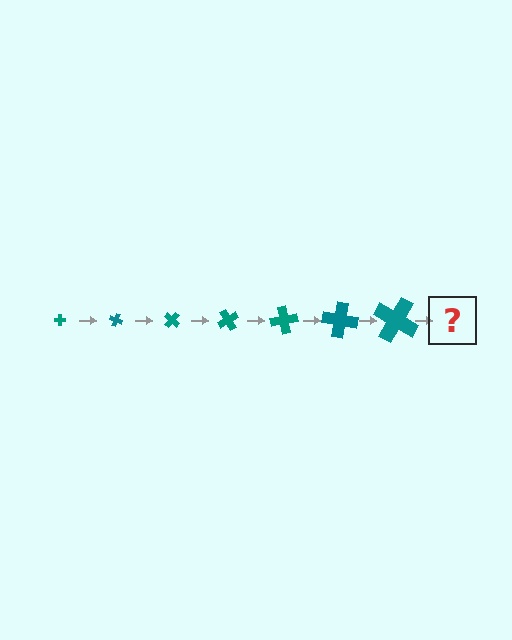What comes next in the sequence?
The next element should be a cross, larger than the previous one and rotated 140 degrees from the start.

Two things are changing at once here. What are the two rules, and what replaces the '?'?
The two rules are that the cross grows larger each step and it rotates 20 degrees each step. The '?' should be a cross, larger than the previous one and rotated 140 degrees from the start.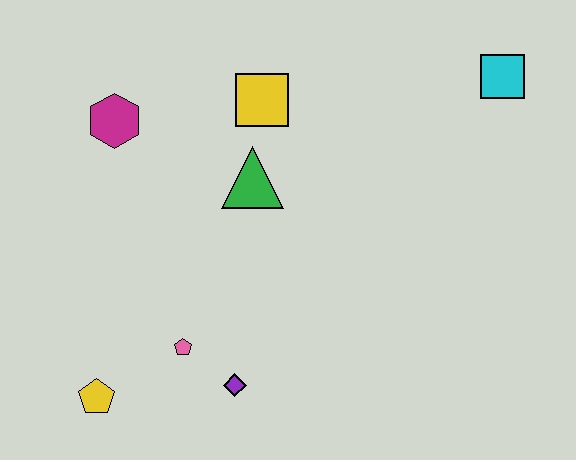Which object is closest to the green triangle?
The yellow square is closest to the green triangle.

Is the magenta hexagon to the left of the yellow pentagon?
No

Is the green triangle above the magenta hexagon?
No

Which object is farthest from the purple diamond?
The cyan square is farthest from the purple diamond.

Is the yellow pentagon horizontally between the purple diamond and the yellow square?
No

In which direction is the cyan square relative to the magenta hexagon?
The cyan square is to the right of the magenta hexagon.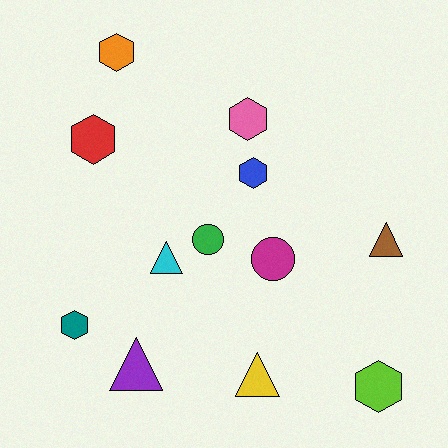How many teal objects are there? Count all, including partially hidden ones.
There is 1 teal object.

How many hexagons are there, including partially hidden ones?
There are 6 hexagons.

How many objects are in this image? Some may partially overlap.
There are 12 objects.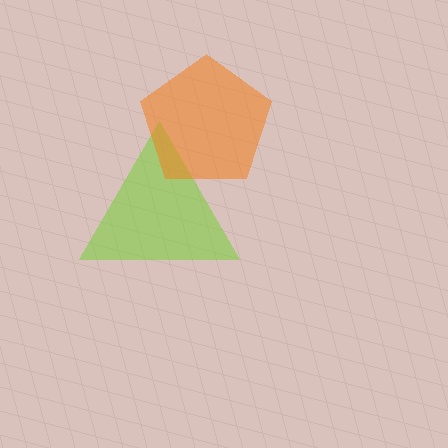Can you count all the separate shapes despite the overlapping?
Yes, there are 2 separate shapes.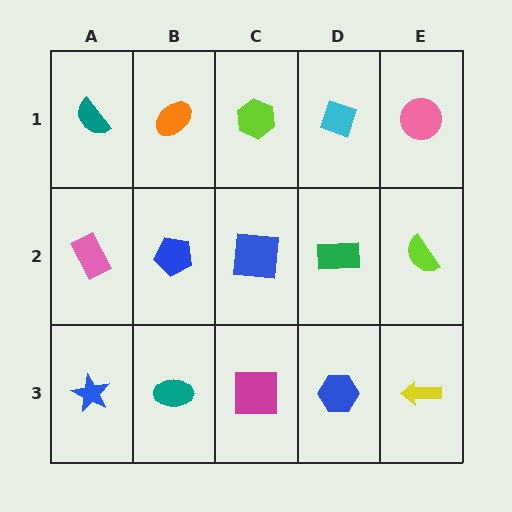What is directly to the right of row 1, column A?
An orange ellipse.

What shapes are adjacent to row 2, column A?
A teal semicircle (row 1, column A), a blue star (row 3, column A), a blue pentagon (row 2, column B).